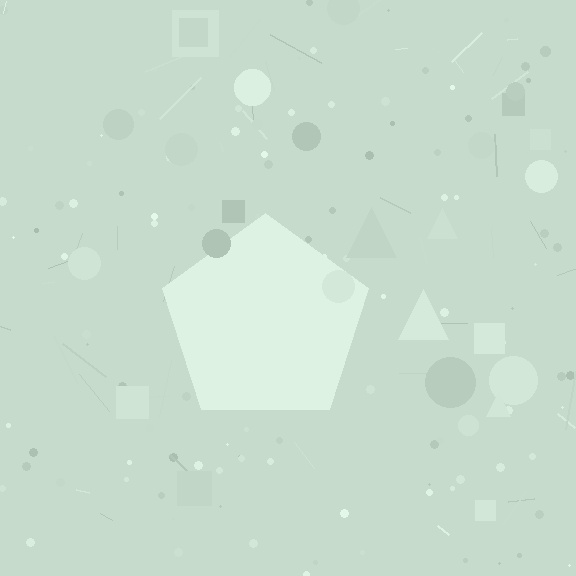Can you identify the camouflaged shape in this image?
The camouflaged shape is a pentagon.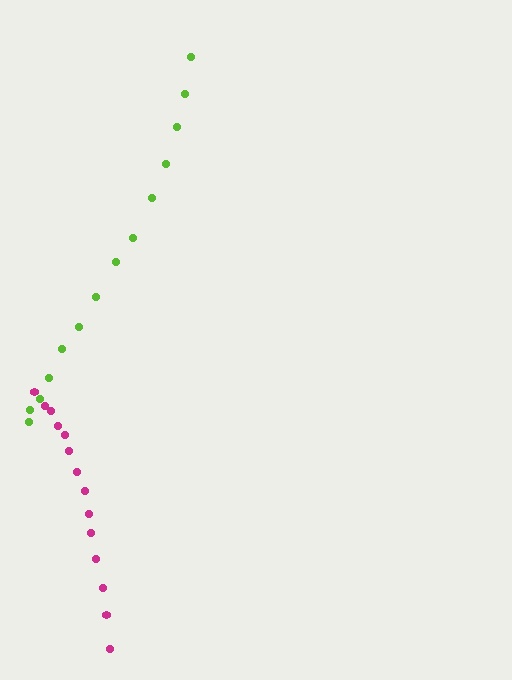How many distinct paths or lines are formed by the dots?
There are 2 distinct paths.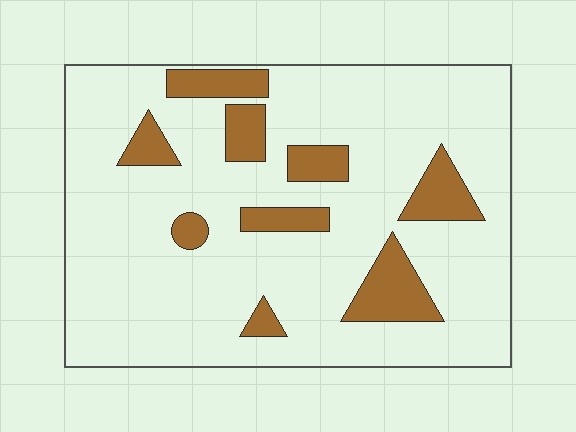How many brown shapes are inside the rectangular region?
9.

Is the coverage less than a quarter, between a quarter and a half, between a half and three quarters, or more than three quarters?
Less than a quarter.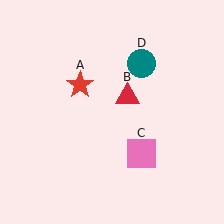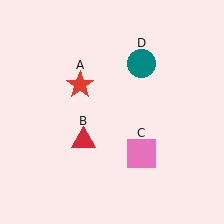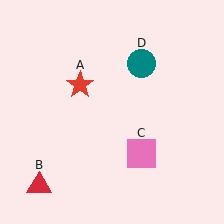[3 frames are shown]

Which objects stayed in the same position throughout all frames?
Red star (object A) and pink square (object C) and teal circle (object D) remained stationary.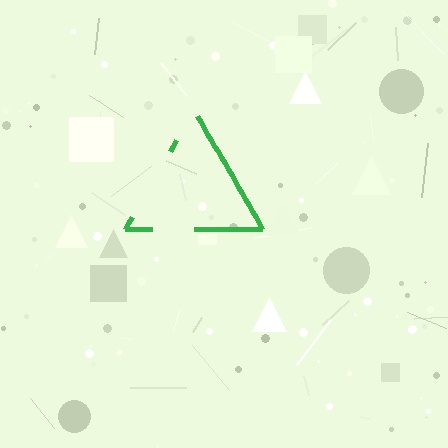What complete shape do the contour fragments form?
The contour fragments form a triangle.